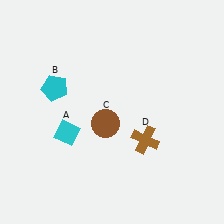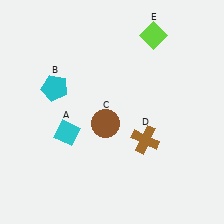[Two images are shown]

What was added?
A lime diamond (E) was added in Image 2.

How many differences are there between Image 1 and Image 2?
There is 1 difference between the two images.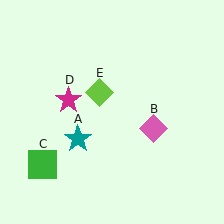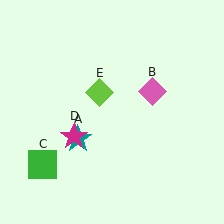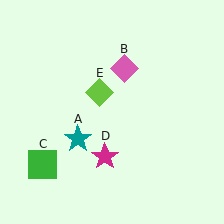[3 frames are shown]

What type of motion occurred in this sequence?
The pink diamond (object B), magenta star (object D) rotated counterclockwise around the center of the scene.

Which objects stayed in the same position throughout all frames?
Teal star (object A) and green square (object C) and lime diamond (object E) remained stationary.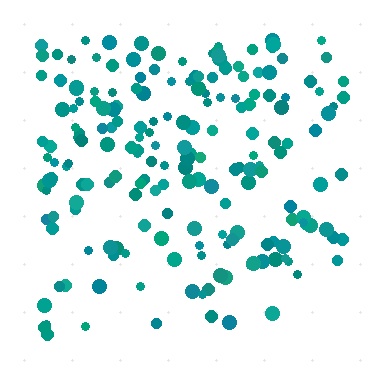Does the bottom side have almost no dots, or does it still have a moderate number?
Still a moderate number, just noticeably fewer than the top.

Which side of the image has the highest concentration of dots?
The top.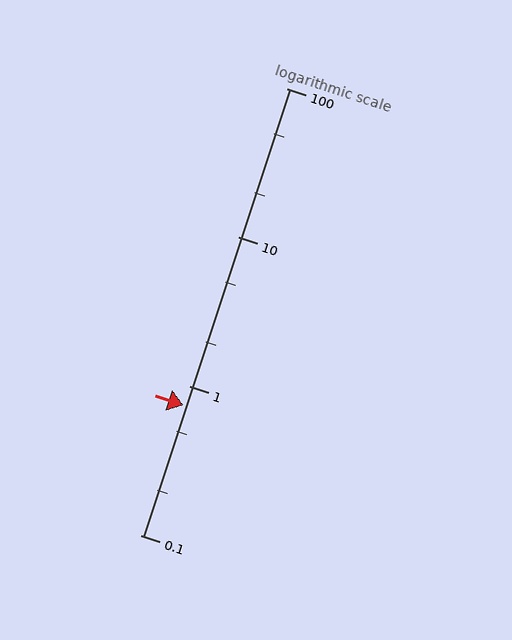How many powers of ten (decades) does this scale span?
The scale spans 3 decades, from 0.1 to 100.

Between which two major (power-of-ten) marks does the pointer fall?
The pointer is between 0.1 and 1.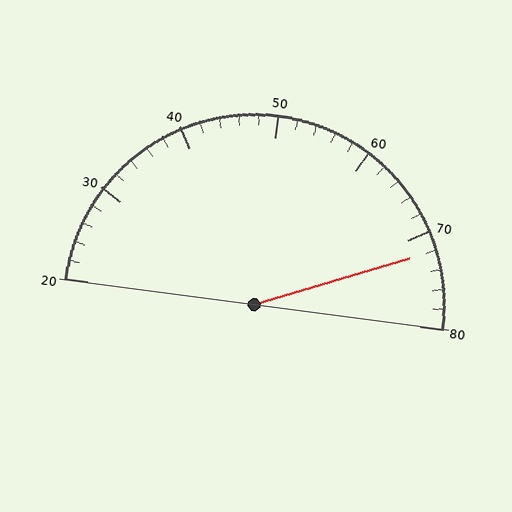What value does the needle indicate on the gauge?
The needle indicates approximately 72.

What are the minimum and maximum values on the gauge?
The gauge ranges from 20 to 80.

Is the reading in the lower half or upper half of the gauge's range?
The reading is in the upper half of the range (20 to 80).